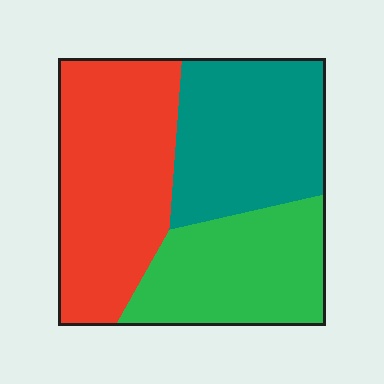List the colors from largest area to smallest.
From largest to smallest: red, teal, green.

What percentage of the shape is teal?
Teal takes up about one third (1/3) of the shape.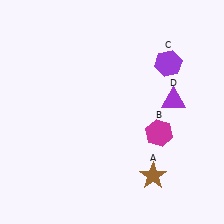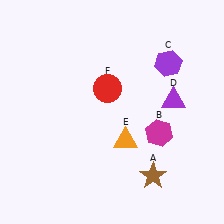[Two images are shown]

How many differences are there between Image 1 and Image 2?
There are 2 differences between the two images.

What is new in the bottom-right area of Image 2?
An orange triangle (E) was added in the bottom-right area of Image 2.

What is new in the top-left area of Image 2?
A red circle (F) was added in the top-left area of Image 2.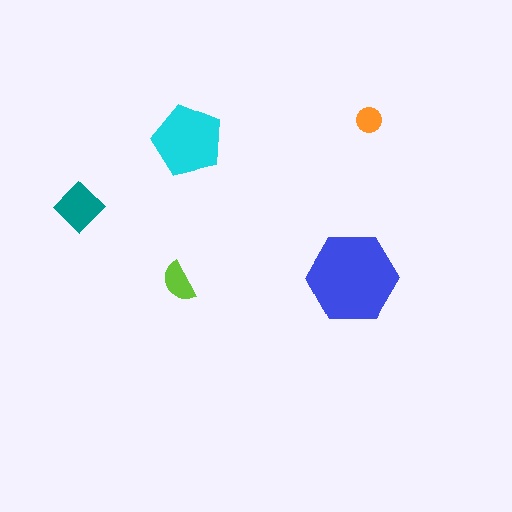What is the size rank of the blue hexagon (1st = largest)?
1st.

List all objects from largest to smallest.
The blue hexagon, the cyan pentagon, the teal diamond, the lime semicircle, the orange circle.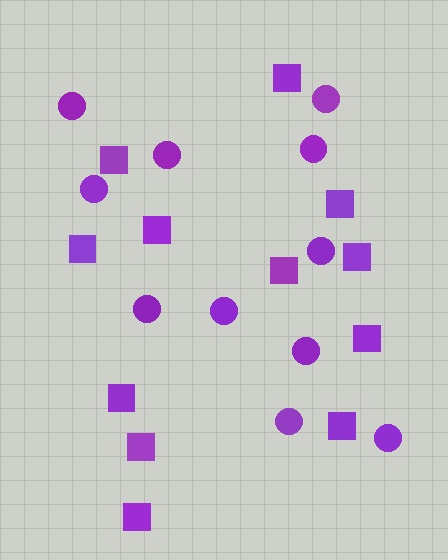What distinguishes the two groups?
There are 2 groups: one group of circles (11) and one group of squares (12).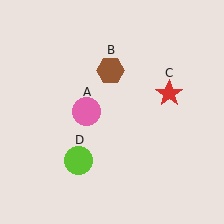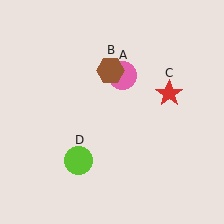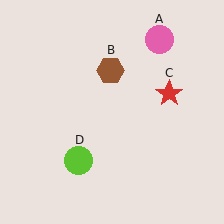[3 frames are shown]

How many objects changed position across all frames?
1 object changed position: pink circle (object A).